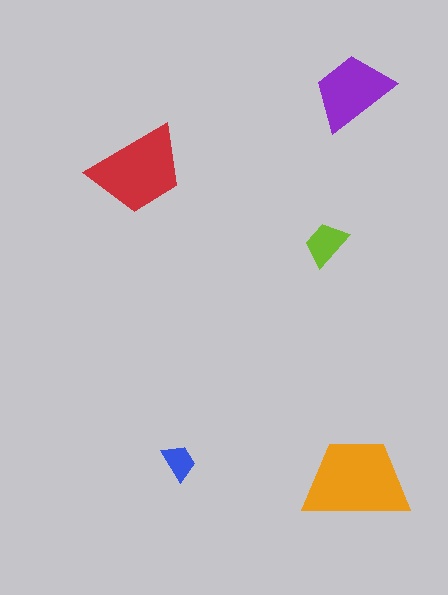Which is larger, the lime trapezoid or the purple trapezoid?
The purple one.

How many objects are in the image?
There are 5 objects in the image.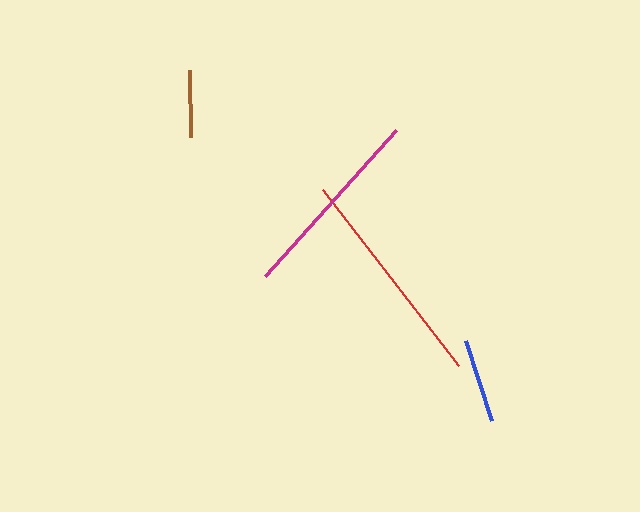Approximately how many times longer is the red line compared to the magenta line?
The red line is approximately 1.1 times the length of the magenta line.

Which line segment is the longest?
The red line is the longest at approximately 222 pixels.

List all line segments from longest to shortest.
From longest to shortest: red, magenta, blue, brown.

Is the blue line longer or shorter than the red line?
The red line is longer than the blue line.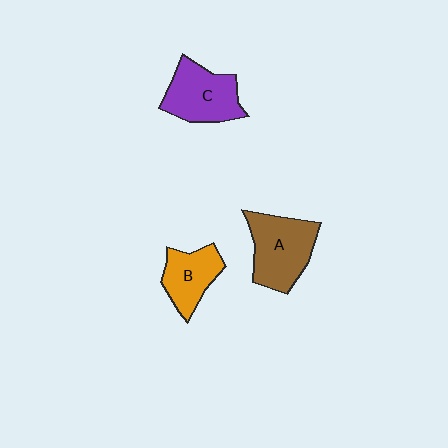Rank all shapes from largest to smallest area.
From largest to smallest: A (brown), C (purple), B (orange).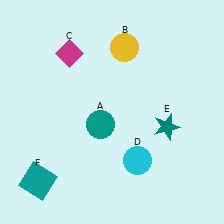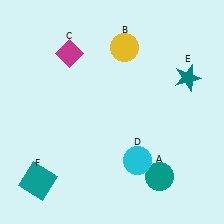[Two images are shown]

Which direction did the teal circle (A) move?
The teal circle (A) moved right.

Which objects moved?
The objects that moved are: the teal circle (A), the teal star (E).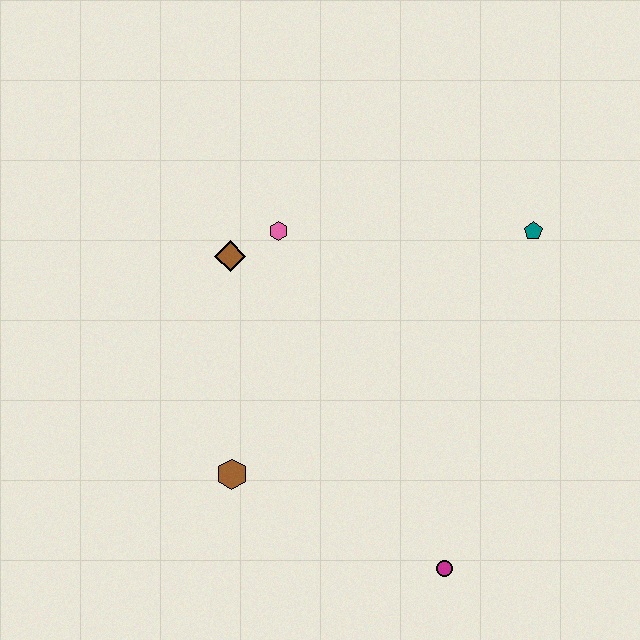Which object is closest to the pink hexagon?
The brown diamond is closest to the pink hexagon.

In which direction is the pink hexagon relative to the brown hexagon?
The pink hexagon is above the brown hexagon.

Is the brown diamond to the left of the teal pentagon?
Yes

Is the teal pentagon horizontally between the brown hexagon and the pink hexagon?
No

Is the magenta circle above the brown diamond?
No